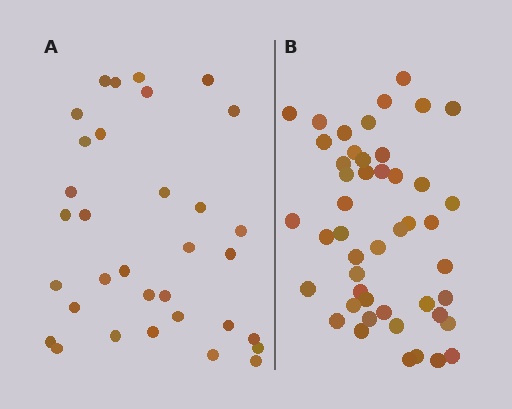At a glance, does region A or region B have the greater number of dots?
Region B (the right region) has more dots.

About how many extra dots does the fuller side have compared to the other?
Region B has approximately 15 more dots than region A.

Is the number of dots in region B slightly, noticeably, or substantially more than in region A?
Region B has noticeably more, but not dramatically so. The ratio is roughly 1.4 to 1.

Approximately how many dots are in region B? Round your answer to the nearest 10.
About 50 dots. (The exact count is 47, which rounds to 50.)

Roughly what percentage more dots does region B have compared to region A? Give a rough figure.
About 40% more.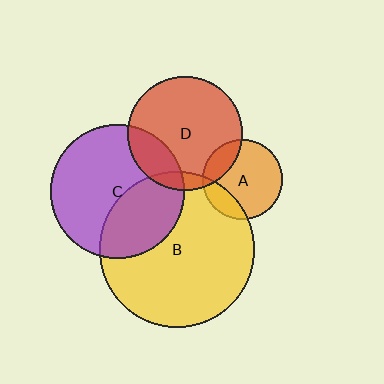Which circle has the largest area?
Circle B (yellow).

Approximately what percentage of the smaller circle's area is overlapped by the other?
Approximately 20%.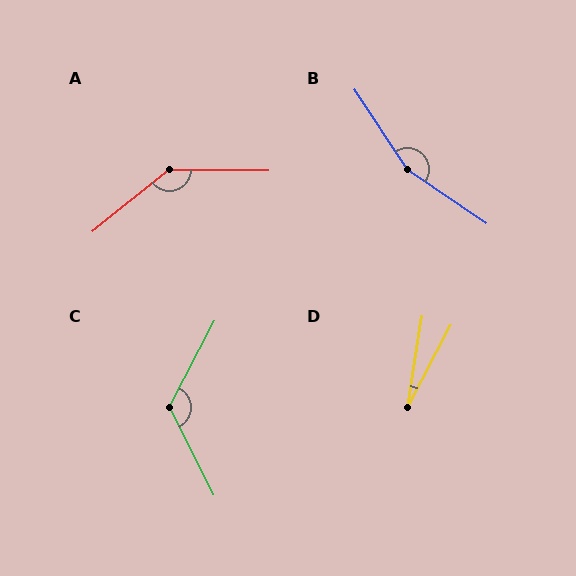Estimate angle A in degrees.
Approximately 141 degrees.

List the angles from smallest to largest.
D (19°), C (126°), A (141°), B (158°).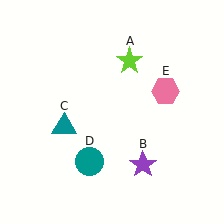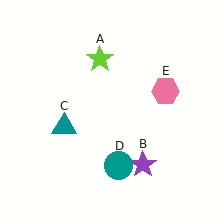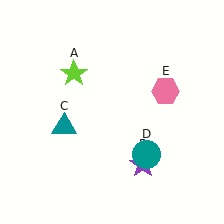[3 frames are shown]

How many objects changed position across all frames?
2 objects changed position: lime star (object A), teal circle (object D).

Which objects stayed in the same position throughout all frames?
Purple star (object B) and teal triangle (object C) and pink hexagon (object E) remained stationary.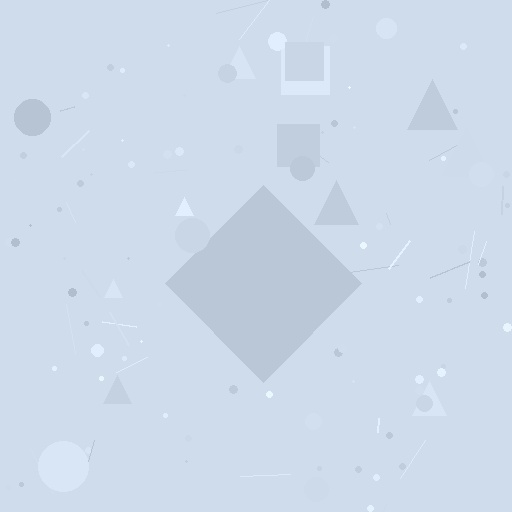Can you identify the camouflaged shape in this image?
The camouflaged shape is a diamond.